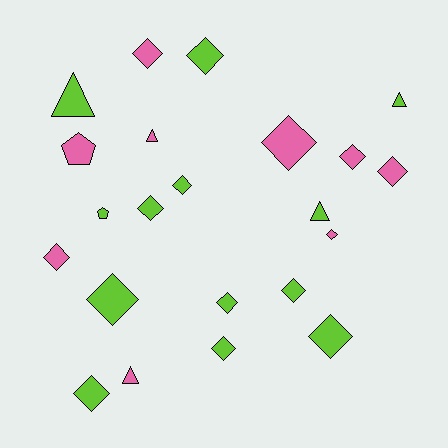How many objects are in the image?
There are 22 objects.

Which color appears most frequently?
Lime, with 13 objects.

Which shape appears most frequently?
Diamond, with 15 objects.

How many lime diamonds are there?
There are 9 lime diamonds.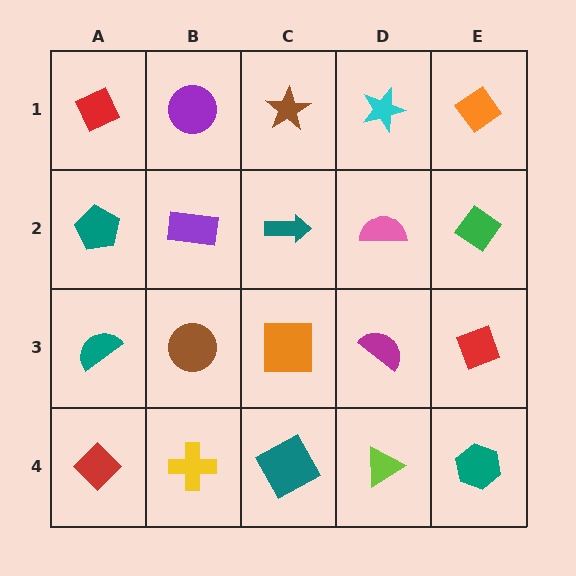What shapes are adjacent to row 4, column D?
A magenta semicircle (row 3, column D), a teal square (row 4, column C), a teal hexagon (row 4, column E).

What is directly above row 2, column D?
A cyan star.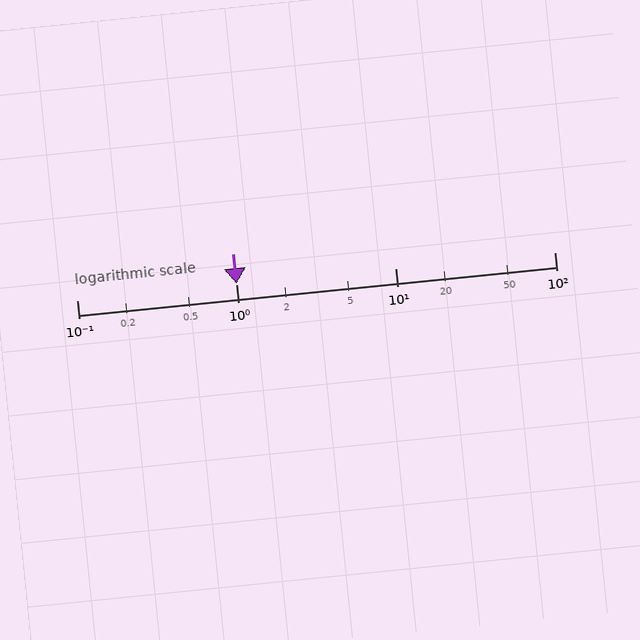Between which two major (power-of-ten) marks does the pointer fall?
The pointer is between 1 and 10.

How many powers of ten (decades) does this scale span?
The scale spans 3 decades, from 0.1 to 100.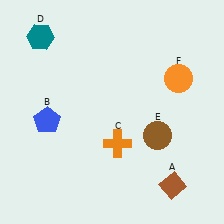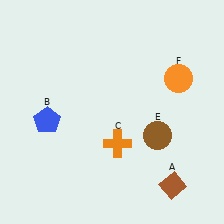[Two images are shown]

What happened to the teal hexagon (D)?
The teal hexagon (D) was removed in Image 2. It was in the top-left area of Image 1.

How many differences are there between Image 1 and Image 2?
There is 1 difference between the two images.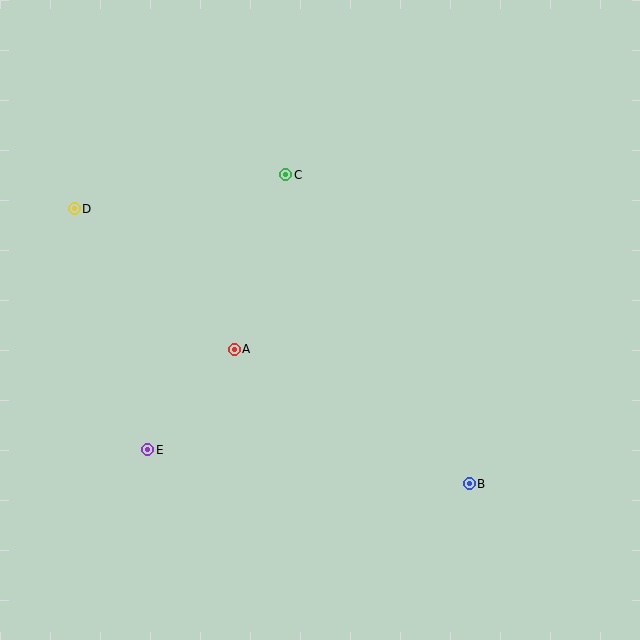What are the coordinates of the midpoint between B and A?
The midpoint between B and A is at (352, 416).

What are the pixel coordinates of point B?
Point B is at (469, 484).